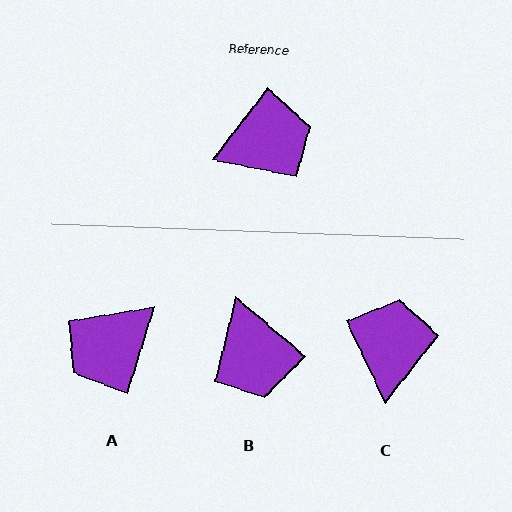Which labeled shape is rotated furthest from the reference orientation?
A, about 159 degrees away.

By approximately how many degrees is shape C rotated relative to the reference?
Approximately 63 degrees counter-clockwise.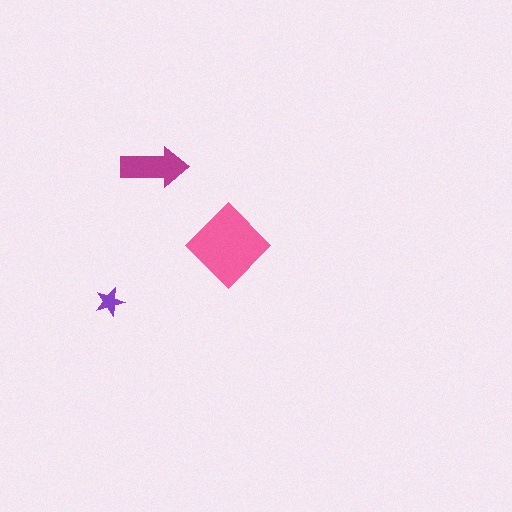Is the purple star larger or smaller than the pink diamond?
Smaller.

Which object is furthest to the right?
The pink diamond is rightmost.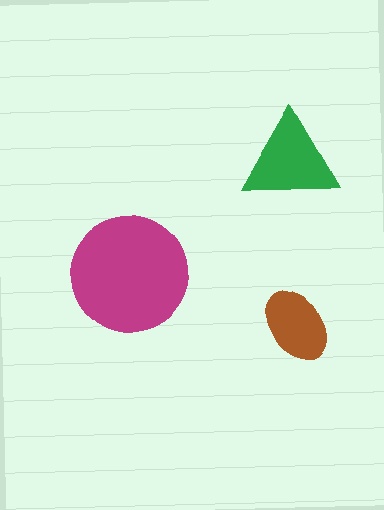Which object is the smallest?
The brown ellipse.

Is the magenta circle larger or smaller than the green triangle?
Larger.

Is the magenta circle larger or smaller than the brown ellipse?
Larger.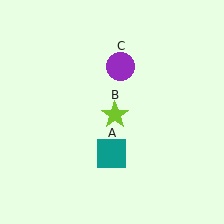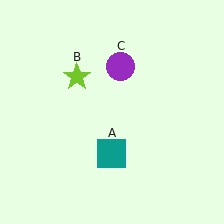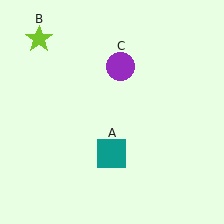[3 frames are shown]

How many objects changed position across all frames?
1 object changed position: lime star (object B).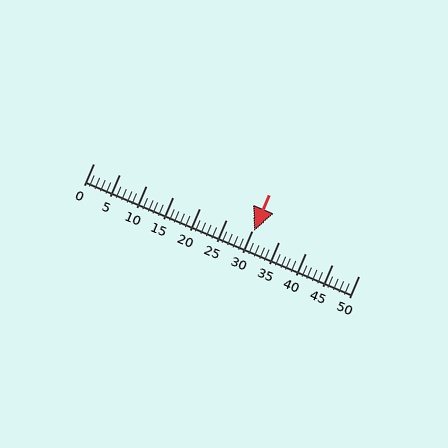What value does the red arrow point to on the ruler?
The red arrow points to approximately 30.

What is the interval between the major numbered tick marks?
The major tick marks are spaced 5 units apart.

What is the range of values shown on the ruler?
The ruler shows values from 0 to 50.